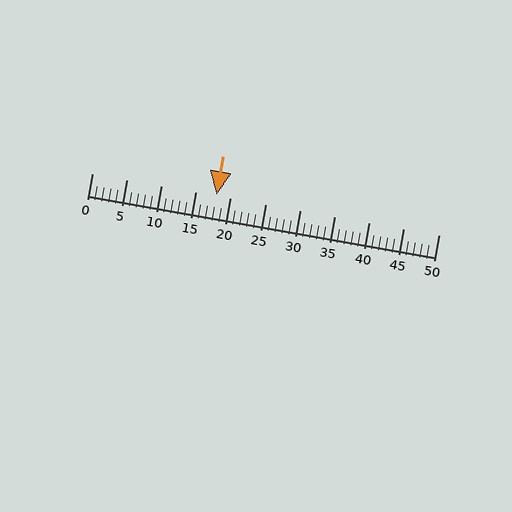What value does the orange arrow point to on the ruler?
The orange arrow points to approximately 18.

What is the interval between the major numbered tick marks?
The major tick marks are spaced 5 units apart.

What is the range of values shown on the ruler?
The ruler shows values from 0 to 50.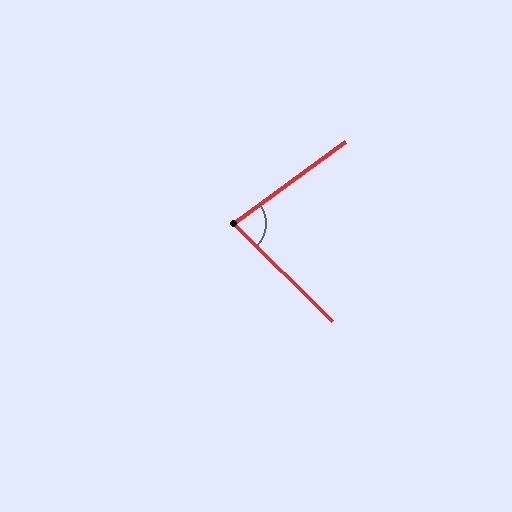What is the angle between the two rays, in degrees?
Approximately 81 degrees.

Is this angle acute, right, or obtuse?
It is acute.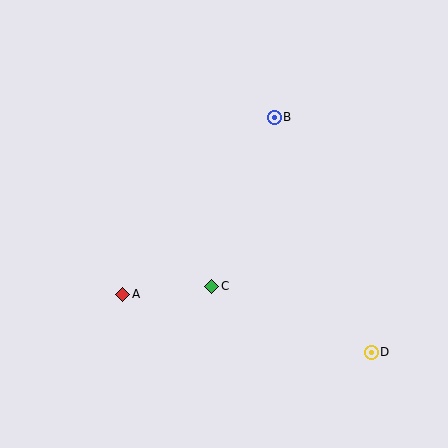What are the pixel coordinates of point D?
Point D is at (371, 352).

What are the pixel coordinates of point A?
Point A is at (123, 294).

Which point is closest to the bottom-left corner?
Point A is closest to the bottom-left corner.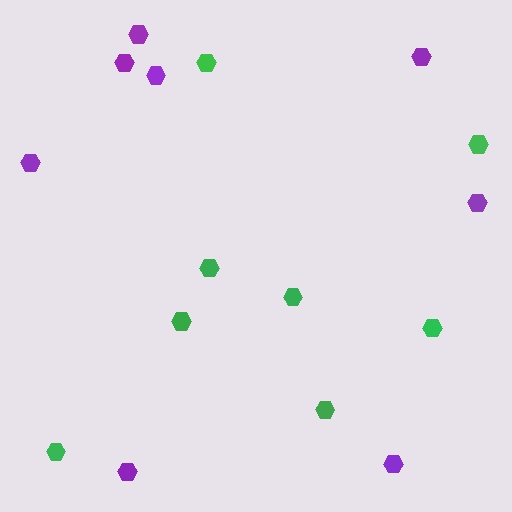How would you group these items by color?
There are 2 groups: one group of green hexagons (8) and one group of purple hexagons (8).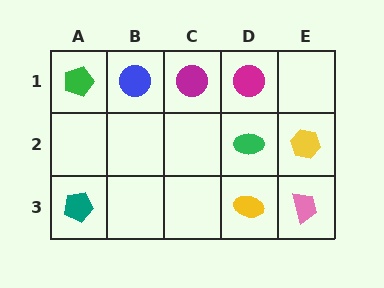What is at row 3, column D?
A yellow ellipse.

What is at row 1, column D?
A magenta circle.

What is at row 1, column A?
A green pentagon.